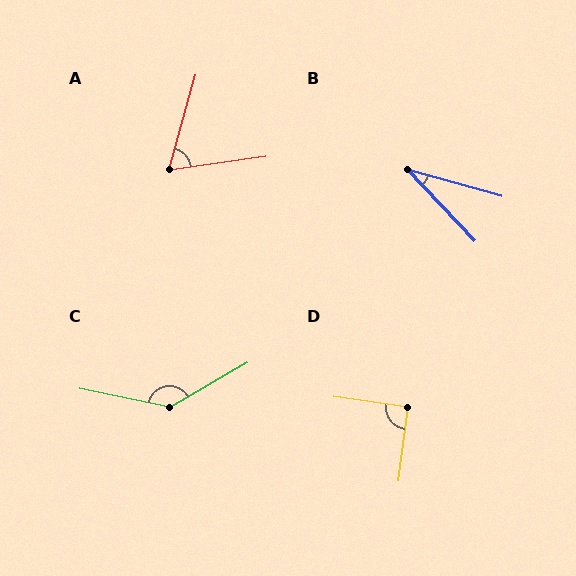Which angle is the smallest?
B, at approximately 31 degrees.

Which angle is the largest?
C, at approximately 138 degrees.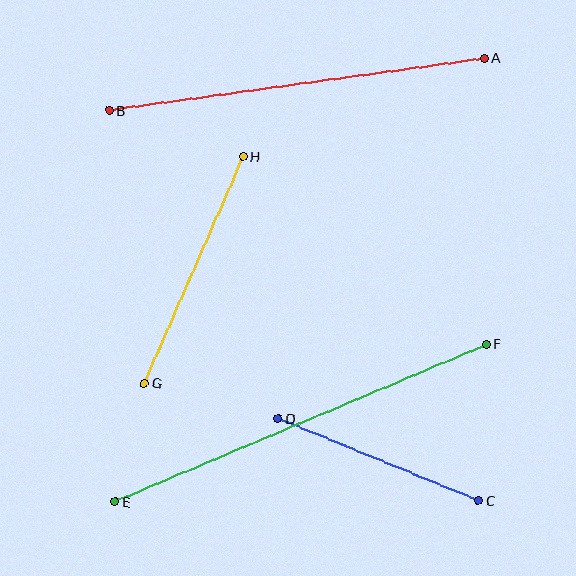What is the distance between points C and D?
The distance is approximately 217 pixels.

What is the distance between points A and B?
The distance is approximately 379 pixels.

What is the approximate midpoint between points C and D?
The midpoint is at approximately (378, 460) pixels.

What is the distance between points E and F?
The distance is approximately 403 pixels.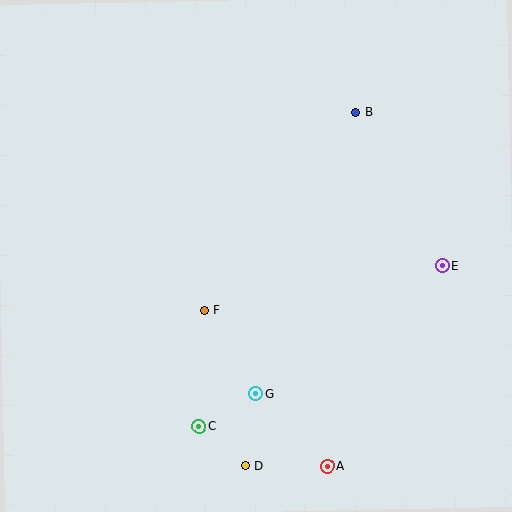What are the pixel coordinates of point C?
Point C is at (199, 426).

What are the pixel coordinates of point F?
Point F is at (204, 310).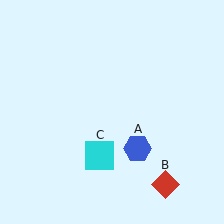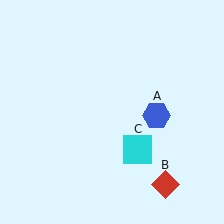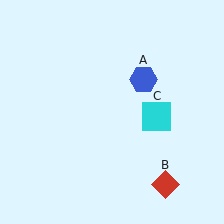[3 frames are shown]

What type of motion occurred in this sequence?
The blue hexagon (object A), cyan square (object C) rotated counterclockwise around the center of the scene.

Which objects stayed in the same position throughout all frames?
Red diamond (object B) remained stationary.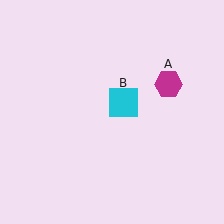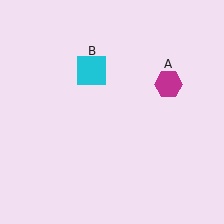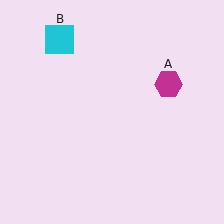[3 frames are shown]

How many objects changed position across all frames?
1 object changed position: cyan square (object B).